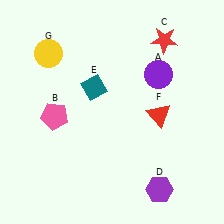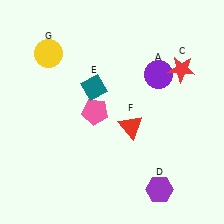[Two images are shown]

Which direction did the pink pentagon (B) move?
The pink pentagon (B) moved right.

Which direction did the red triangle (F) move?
The red triangle (F) moved left.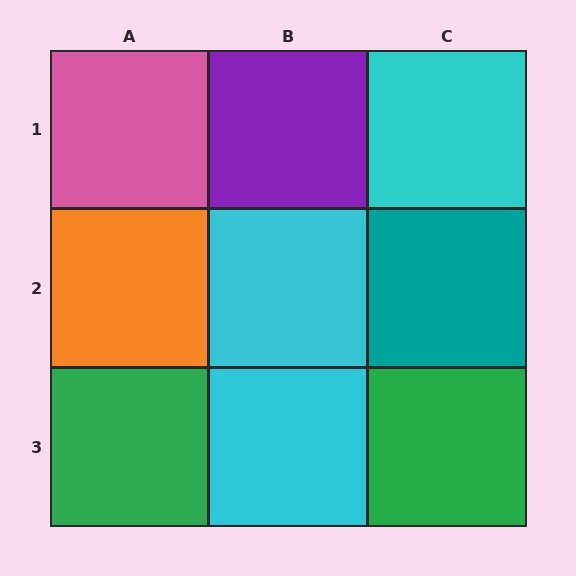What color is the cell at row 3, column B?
Cyan.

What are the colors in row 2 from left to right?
Orange, cyan, teal.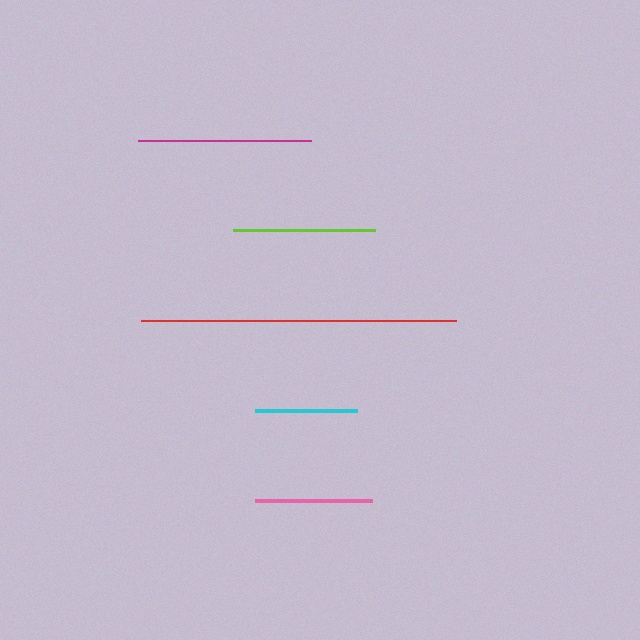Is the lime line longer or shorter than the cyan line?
The lime line is longer than the cyan line.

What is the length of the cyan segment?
The cyan segment is approximately 101 pixels long.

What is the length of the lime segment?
The lime segment is approximately 142 pixels long.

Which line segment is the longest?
The red line is the longest at approximately 315 pixels.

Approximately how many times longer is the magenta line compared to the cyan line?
The magenta line is approximately 1.7 times the length of the cyan line.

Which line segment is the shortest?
The cyan line is the shortest at approximately 101 pixels.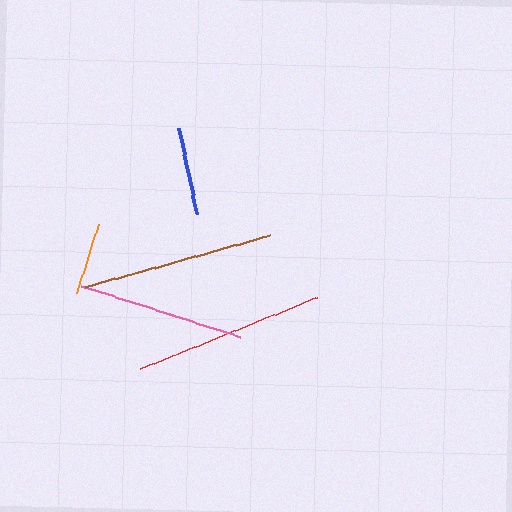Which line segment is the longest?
The brown line is the longest at approximately 192 pixels.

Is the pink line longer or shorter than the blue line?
The pink line is longer than the blue line.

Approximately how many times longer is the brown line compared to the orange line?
The brown line is approximately 2.7 times the length of the orange line.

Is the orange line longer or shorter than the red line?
The red line is longer than the orange line.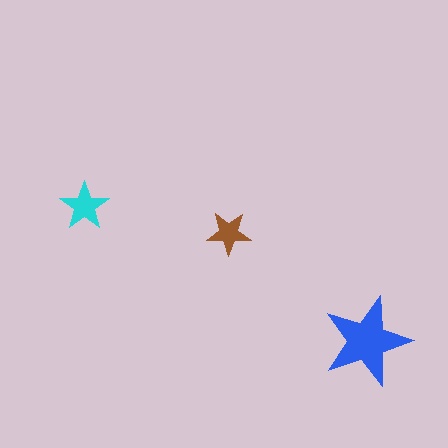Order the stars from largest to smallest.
the blue one, the cyan one, the brown one.